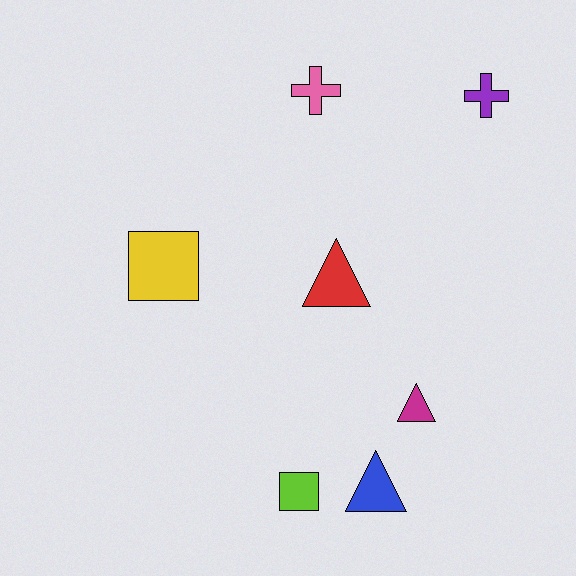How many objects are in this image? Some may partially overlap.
There are 7 objects.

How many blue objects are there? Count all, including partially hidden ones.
There is 1 blue object.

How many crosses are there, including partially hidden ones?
There are 2 crosses.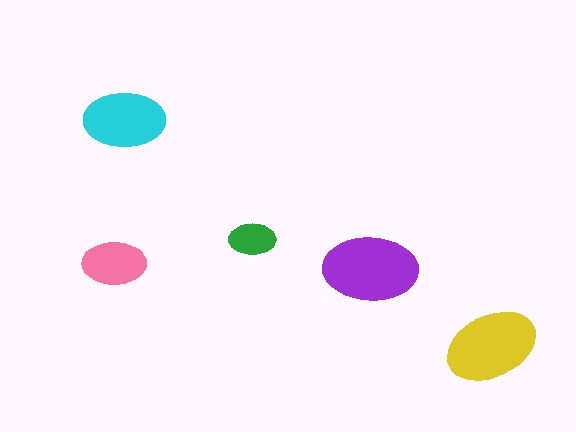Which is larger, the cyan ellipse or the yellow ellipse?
The yellow one.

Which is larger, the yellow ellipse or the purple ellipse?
The purple one.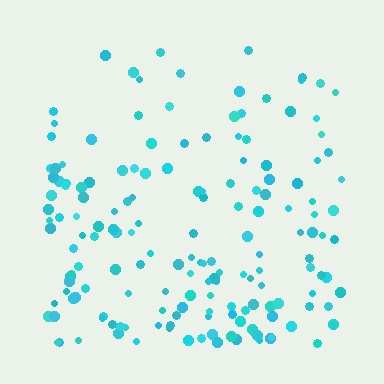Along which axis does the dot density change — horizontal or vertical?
Vertical.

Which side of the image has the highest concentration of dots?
The bottom.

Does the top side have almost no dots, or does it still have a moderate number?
Still a moderate number, just noticeably fewer than the bottom.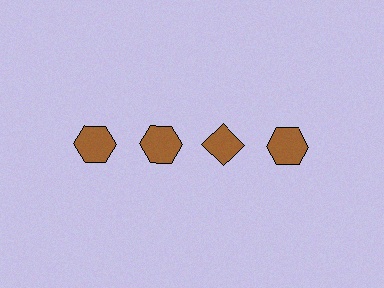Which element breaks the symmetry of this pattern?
The brown diamond in the top row, center column breaks the symmetry. All other shapes are brown hexagons.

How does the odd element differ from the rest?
It has a different shape: diamond instead of hexagon.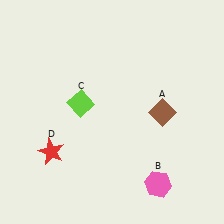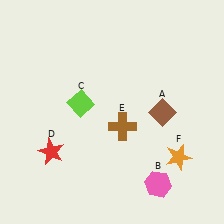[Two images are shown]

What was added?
A brown cross (E), an orange star (F) were added in Image 2.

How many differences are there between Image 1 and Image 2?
There are 2 differences between the two images.